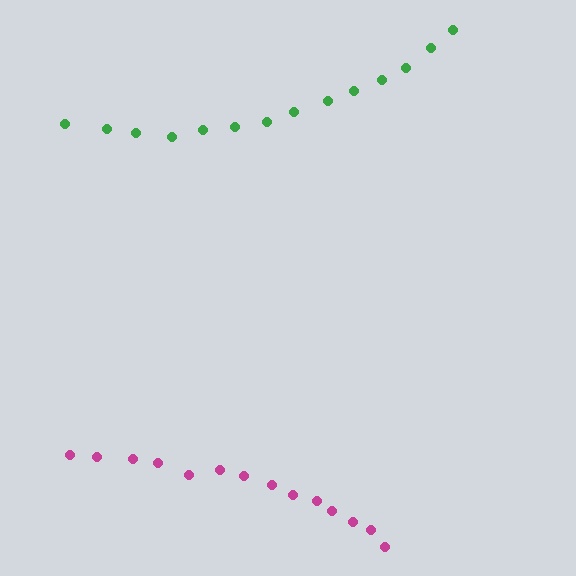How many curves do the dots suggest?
There are 2 distinct paths.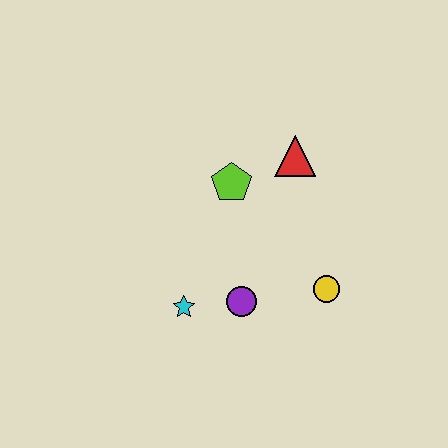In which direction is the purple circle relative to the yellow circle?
The purple circle is to the left of the yellow circle.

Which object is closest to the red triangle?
The lime pentagon is closest to the red triangle.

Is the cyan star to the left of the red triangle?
Yes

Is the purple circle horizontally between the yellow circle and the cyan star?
Yes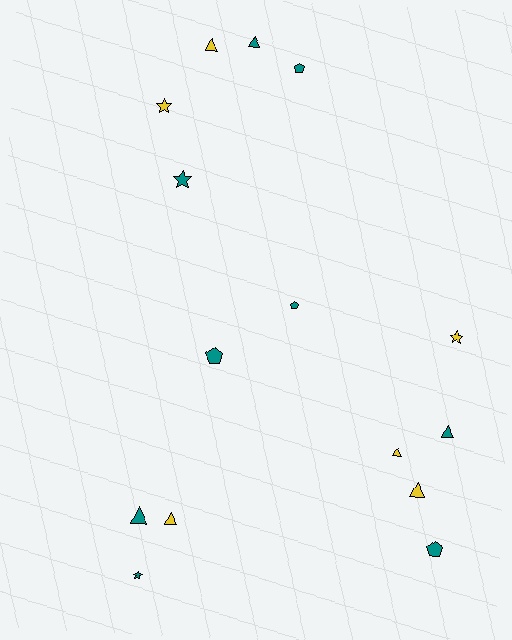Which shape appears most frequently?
Triangle, with 7 objects.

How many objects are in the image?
There are 15 objects.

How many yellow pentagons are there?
There are no yellow pentagons.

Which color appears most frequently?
Teal, with 9 objects.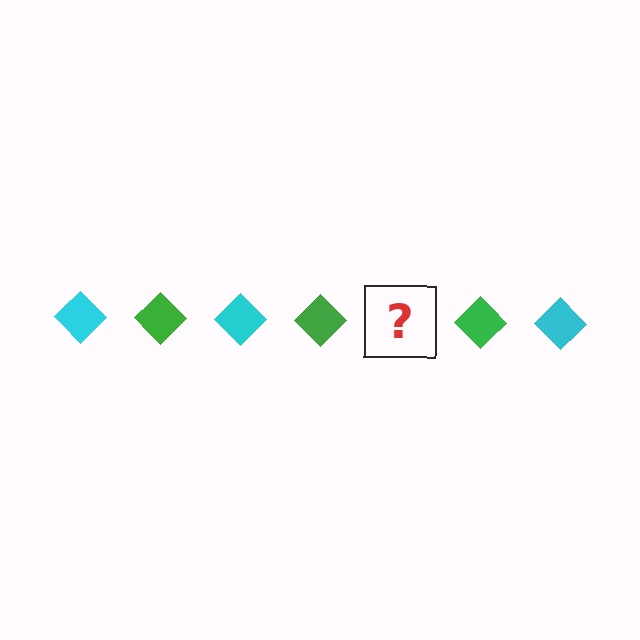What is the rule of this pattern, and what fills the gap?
The rule is that the pattern cycles through cyan, green diamonds. The gap should be filled with a cyan diamond.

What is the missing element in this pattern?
The missing element is a cyan diamond.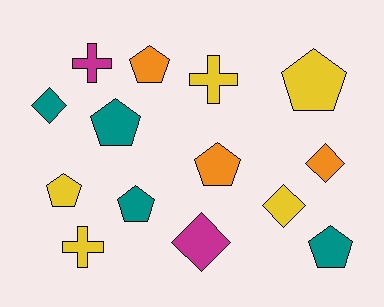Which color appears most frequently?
Yellow, with 5 objects.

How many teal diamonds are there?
There is 1 teal diamond.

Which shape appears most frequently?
Pentagon, with 7 objects.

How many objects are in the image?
There are 14 objects.